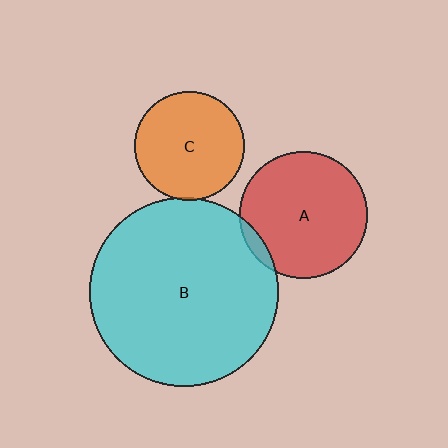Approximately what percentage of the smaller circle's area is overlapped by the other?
Approximately 5%.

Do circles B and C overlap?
Yes.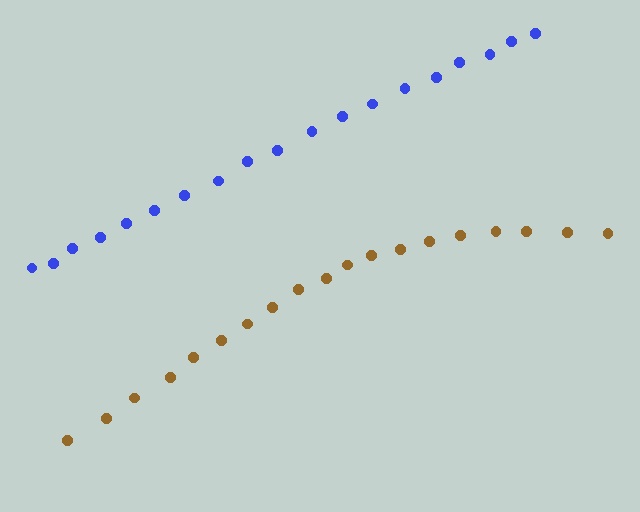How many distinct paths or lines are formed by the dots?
There are 2 distinct paths.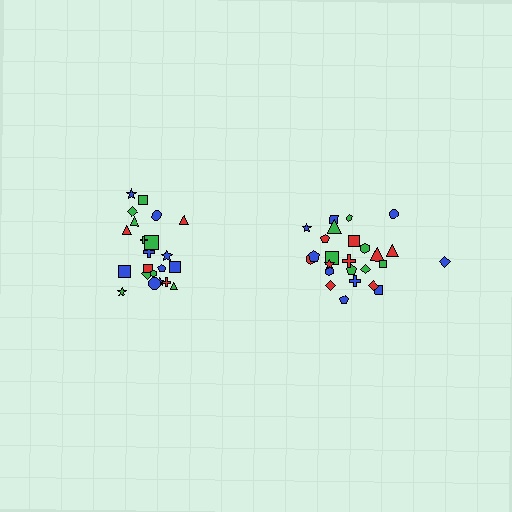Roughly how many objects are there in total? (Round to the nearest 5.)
Roughly 45 objects in total.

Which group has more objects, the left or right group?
The right group.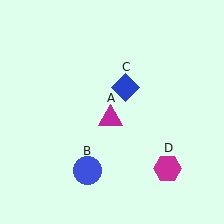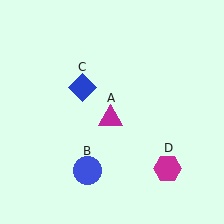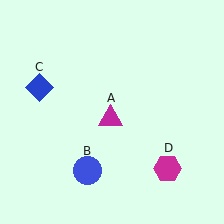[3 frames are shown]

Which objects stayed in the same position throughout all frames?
Magenta triangle (object A) and blue circle (object B) and magenta hexagon (object D) remained stationary.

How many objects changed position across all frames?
1 object changed position: blue diamond (object C).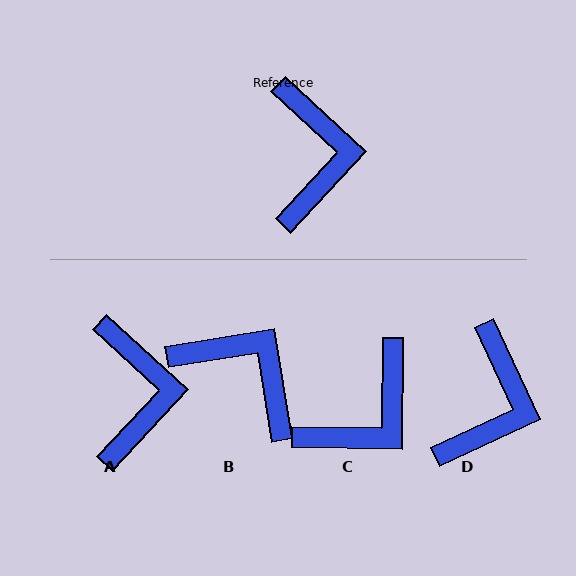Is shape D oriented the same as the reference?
No, it is off by about 22 degrees.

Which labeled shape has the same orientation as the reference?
A.